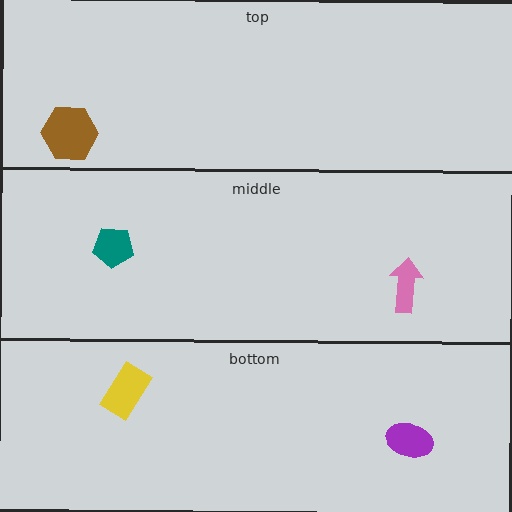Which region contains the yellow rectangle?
The bottom region.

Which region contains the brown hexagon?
The top region.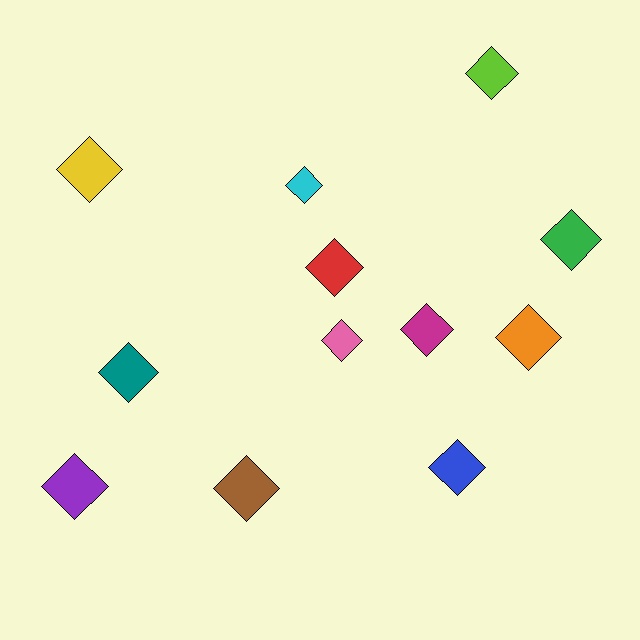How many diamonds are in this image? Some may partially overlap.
There are 12 diamonds.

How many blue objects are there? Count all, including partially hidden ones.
There is 1 blue object.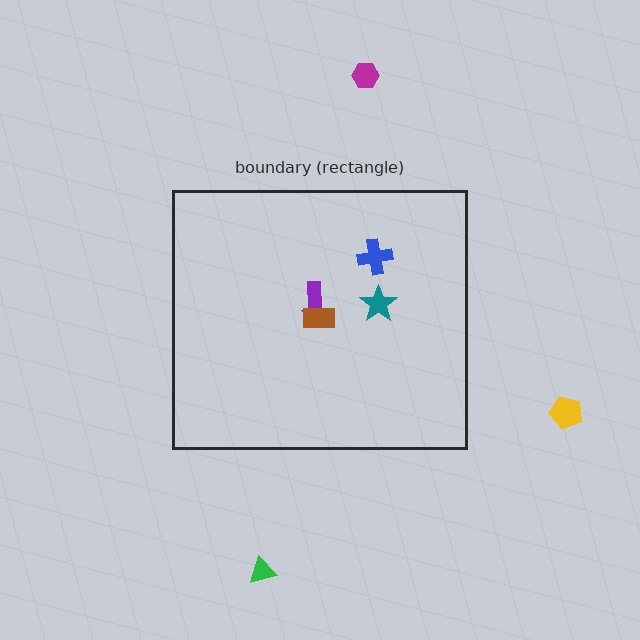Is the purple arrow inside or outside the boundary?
Inside.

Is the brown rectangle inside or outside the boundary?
Inside.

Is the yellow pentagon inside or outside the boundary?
Outside.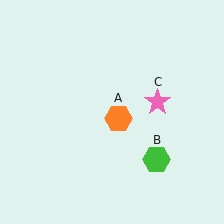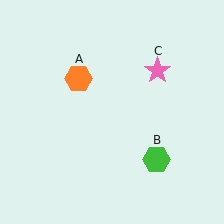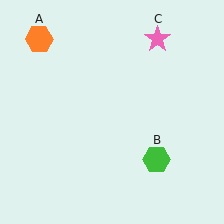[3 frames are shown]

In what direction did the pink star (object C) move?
The pink star (object C) moved up.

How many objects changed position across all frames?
2 objects changed position: orange hexagon (object A), pink star (object C).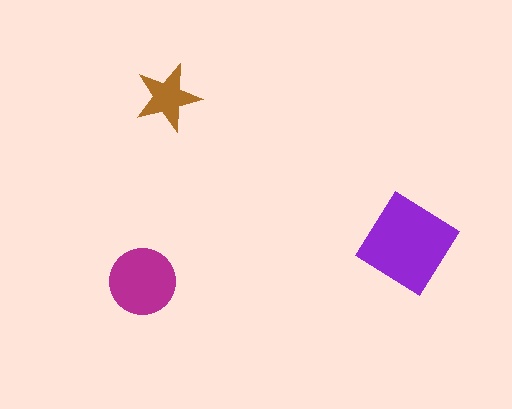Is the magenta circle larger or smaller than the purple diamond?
Smaller.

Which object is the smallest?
The brown star.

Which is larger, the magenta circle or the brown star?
The magenta circle.